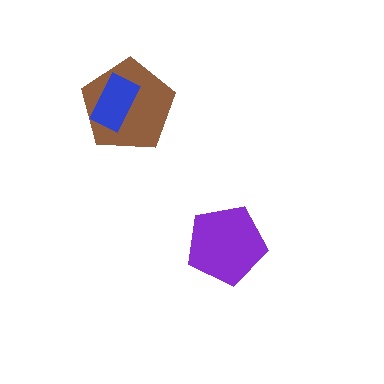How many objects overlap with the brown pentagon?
1 object overlaps with the brown pentagon.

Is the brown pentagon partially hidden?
Yes, it is partially covered by another shape.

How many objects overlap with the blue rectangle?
1 object overlaps with the blue rectangle.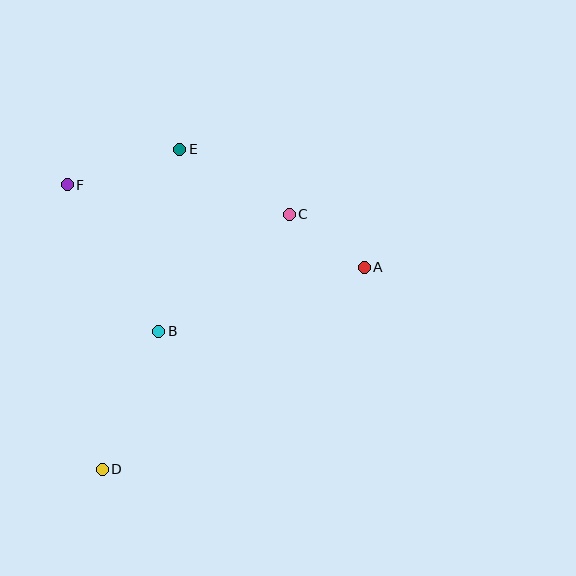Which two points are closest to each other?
Points A and C are closest to each other.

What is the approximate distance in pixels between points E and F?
The distance between E and F is approximately 118 pixels.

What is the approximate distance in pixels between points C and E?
The distance between C and E is approximately 127 pixels.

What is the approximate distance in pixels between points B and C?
The distance between B and C is approximately 175 pixels.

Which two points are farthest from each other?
Points A and D are farthest from each other.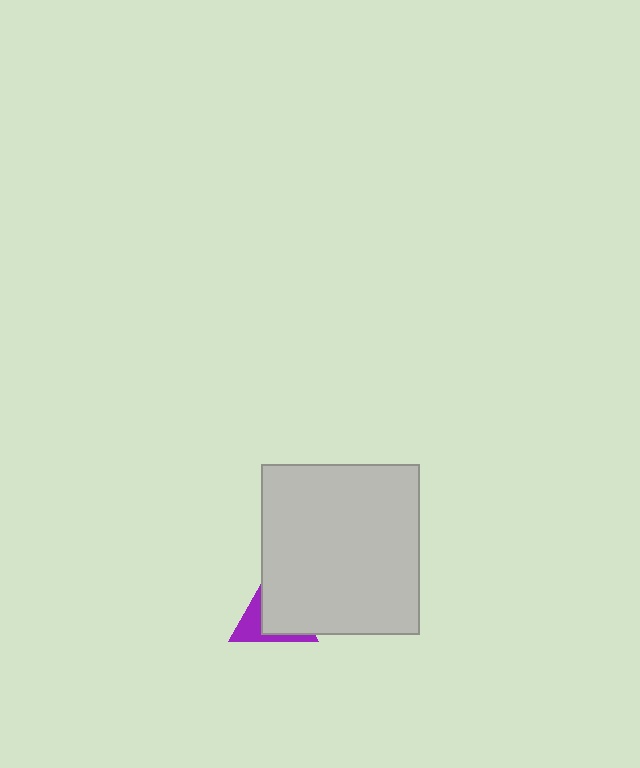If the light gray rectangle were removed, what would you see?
You would see the complete purple triangle.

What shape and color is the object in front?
The object in front is a light gray rectangle.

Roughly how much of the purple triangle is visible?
A small part of it is visible (roughly 36%).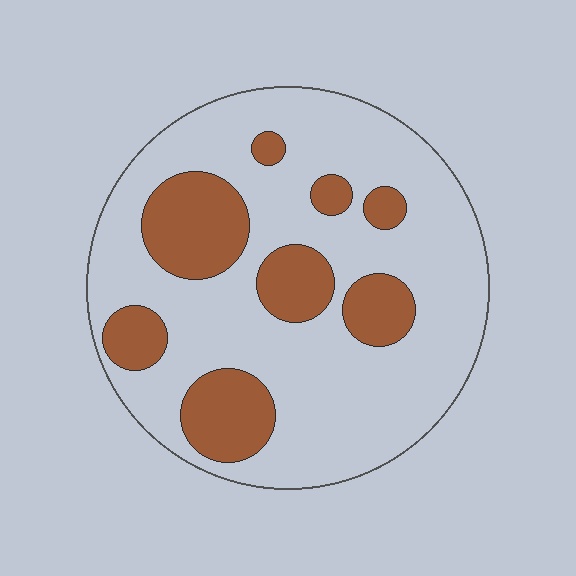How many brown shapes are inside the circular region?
8.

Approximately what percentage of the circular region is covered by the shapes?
Approximately 25%.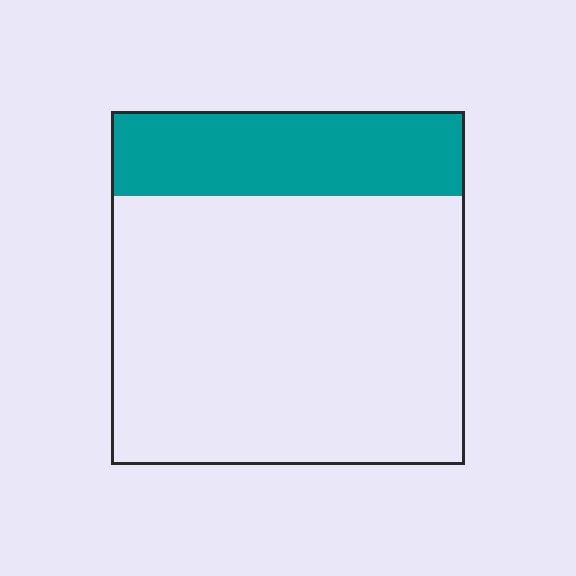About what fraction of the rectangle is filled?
About one quarter (1/4).